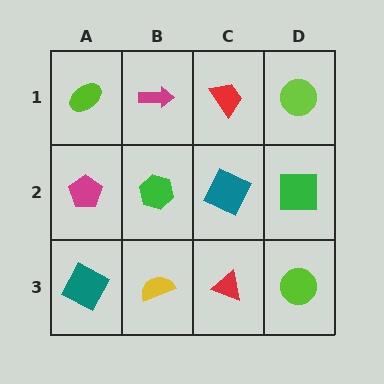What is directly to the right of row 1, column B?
A red trapezoid.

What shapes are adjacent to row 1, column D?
A green square (row 2, column D), a red trapezoid (row 1, column C).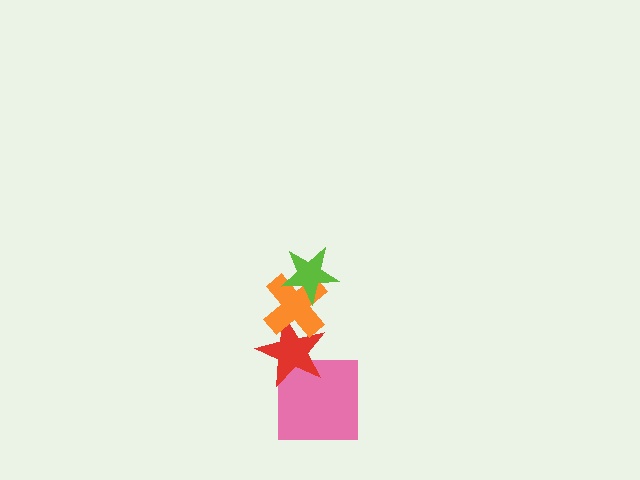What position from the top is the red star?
The red star is 3rd from the top.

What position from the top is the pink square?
The pink square is 4th from the top.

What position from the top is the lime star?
The lime star is 1st from the top.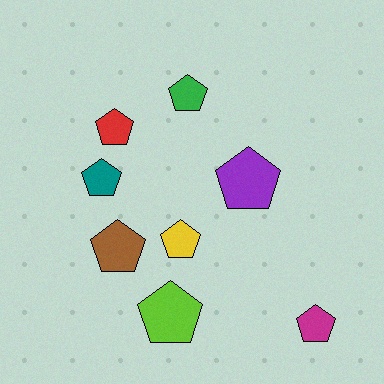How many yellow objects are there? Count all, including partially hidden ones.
There is 1 yellow object.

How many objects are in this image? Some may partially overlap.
There are 8 objects.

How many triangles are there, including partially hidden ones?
There are no triangles.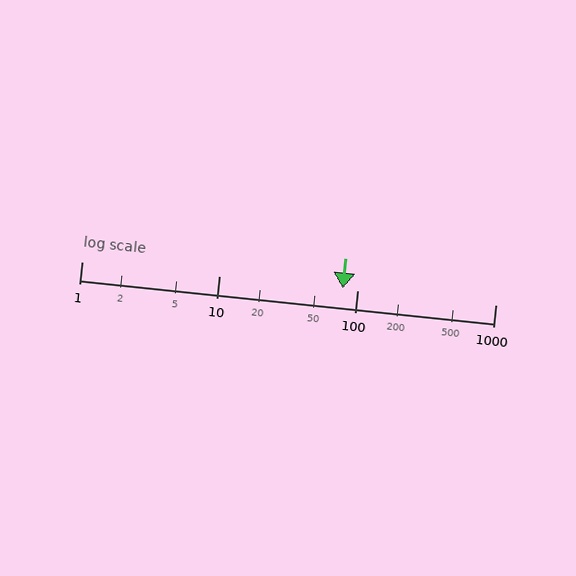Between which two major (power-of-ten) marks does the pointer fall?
The pointer is between 10 and 100.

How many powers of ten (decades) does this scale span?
The scale spans 3 decades, from 1 to 1000.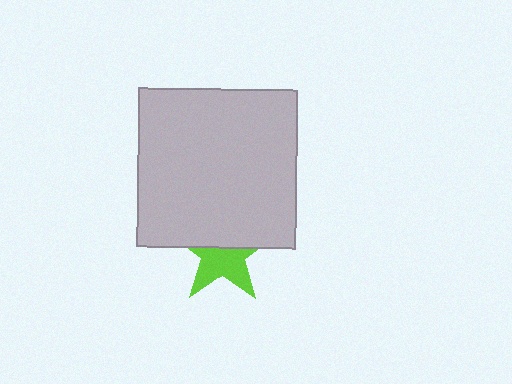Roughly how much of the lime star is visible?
About half of it is visible (roughly 53%).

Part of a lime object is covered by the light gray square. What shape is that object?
It is a star.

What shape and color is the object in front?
The object in front is a light gray square.